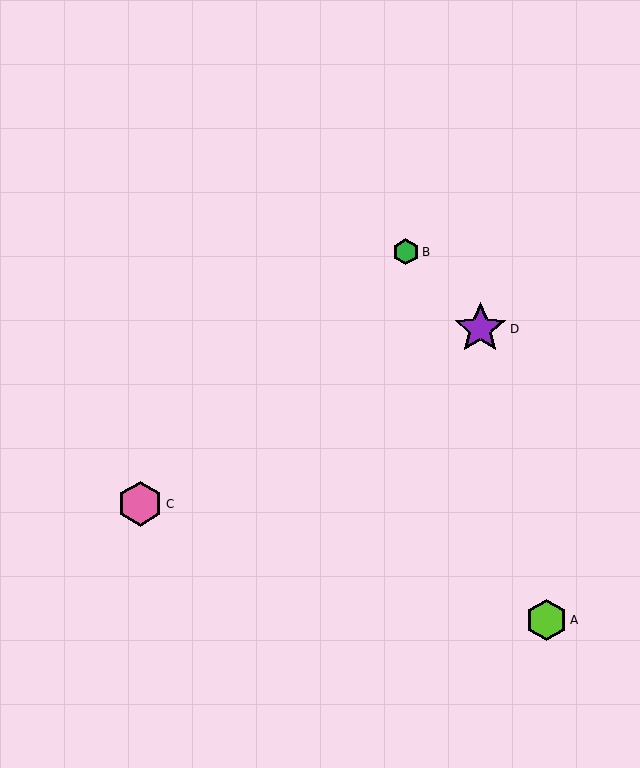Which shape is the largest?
The purple star (labeled D) is the largest.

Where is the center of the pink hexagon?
The center of the pink hexagon is at (140, 504).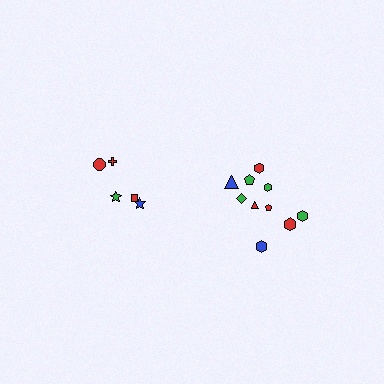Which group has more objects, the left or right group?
The right group.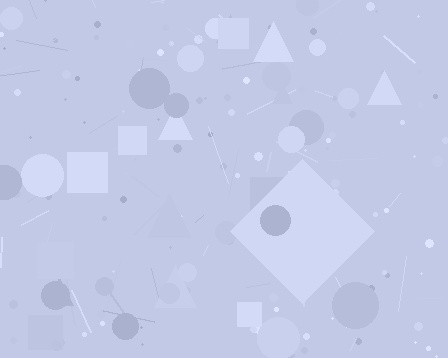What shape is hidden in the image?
A diamond is hidden in the image.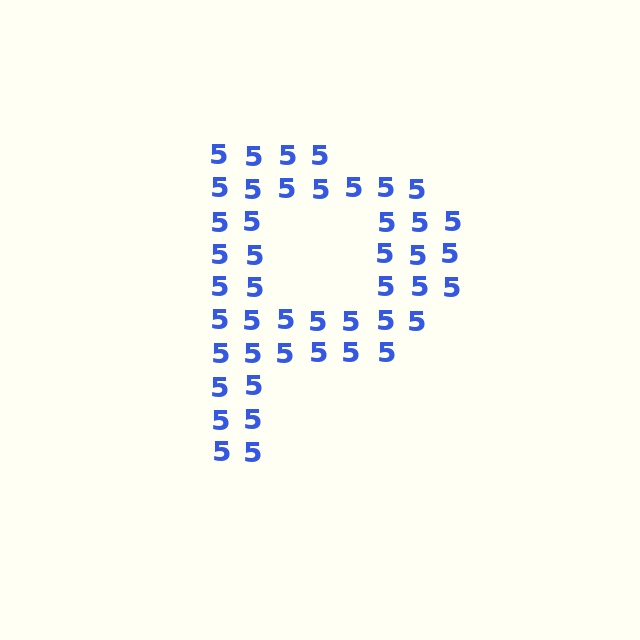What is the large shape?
The large shape is the letter P.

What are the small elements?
The small elements are digit 5's.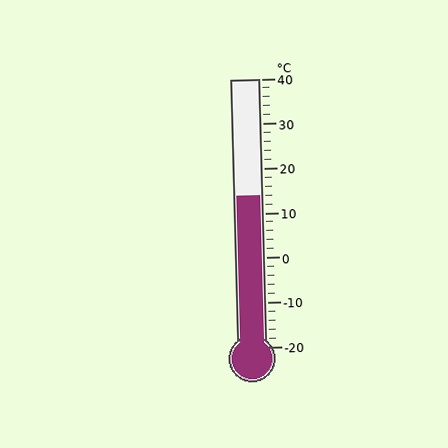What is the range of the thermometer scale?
The thermometer scale ranges from -20°C to 40°C.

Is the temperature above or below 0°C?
The temperature is above 0°C.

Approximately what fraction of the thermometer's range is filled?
The thermometer is filled to approximately 55% of its range.